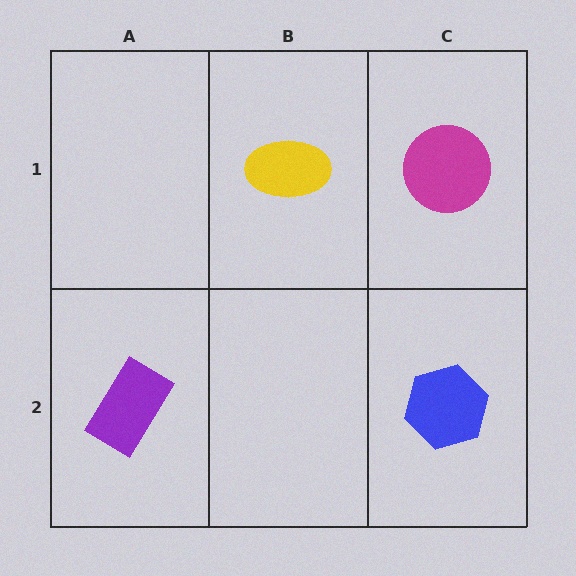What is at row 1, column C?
A magenta circle.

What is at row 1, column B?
A yellow ellipse.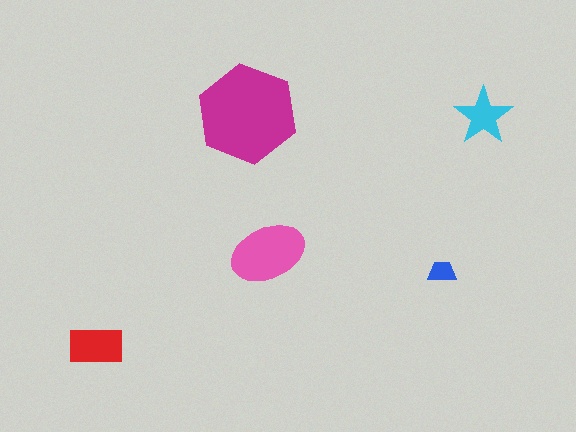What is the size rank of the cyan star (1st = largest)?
4th.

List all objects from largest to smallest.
The magenta hexagon, the pink ellipse, the red rectangle, the cyan star, the blue trapezoid.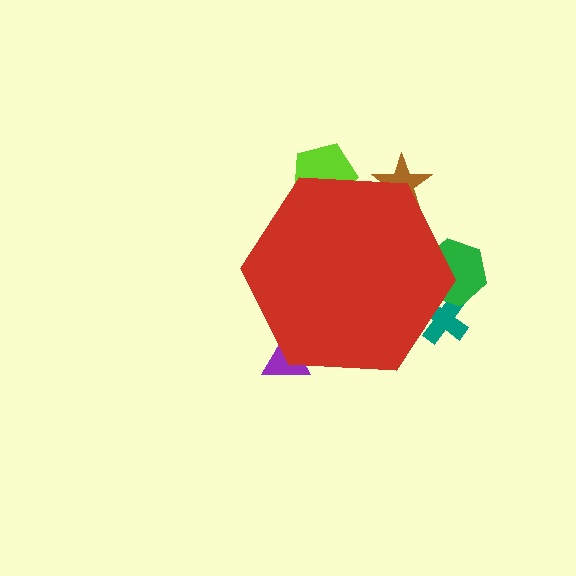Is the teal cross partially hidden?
Yes, the teal cross is partially hidden behind the red hexagon.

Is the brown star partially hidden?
Yes, the brown star is partially hidden behind the red hexagon.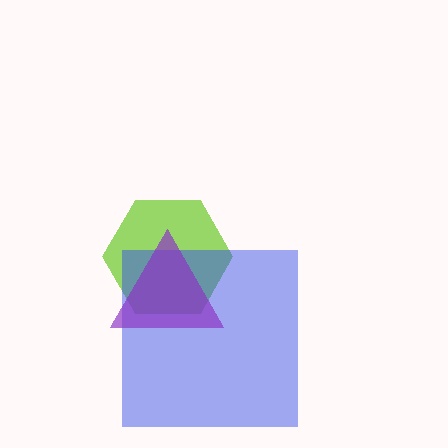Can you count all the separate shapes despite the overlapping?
Yes, there are 3 separate shapes.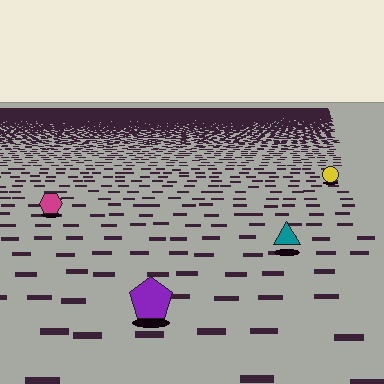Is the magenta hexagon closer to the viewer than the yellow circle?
Yes. The magenta hexagon is closer — you can tell from the texture gradient: the ground texture is coarser near it.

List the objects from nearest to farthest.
From nearest to farthest: the purple pentagon, the teal triangle, the magenta hexagon, the yellow circle.